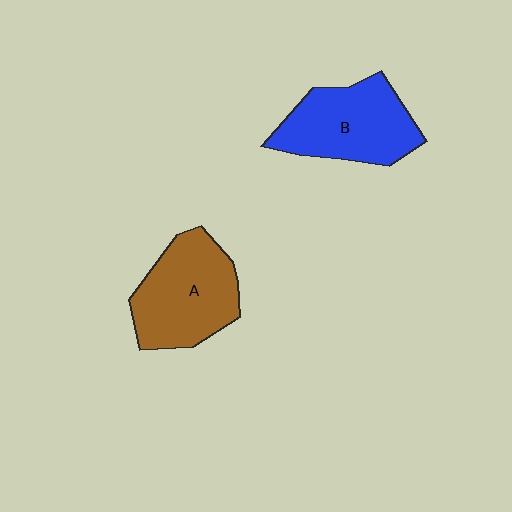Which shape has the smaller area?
Shape B (blue).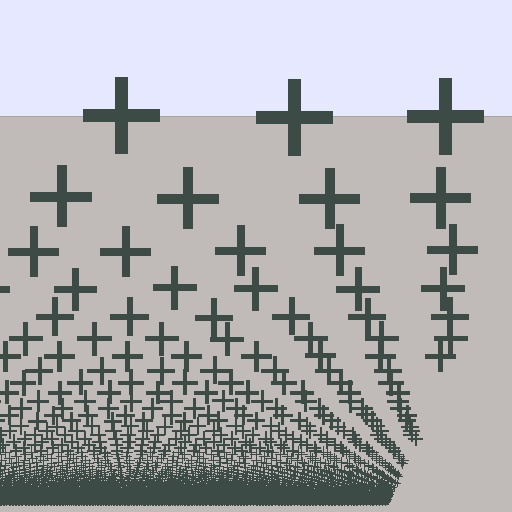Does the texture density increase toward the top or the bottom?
Density increases toward the bottom.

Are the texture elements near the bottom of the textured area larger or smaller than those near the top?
Smaller. The gradient is inverted — elements near the bottom are smaller and denser.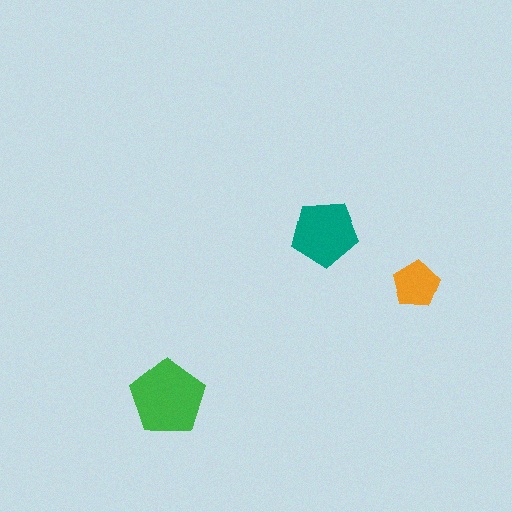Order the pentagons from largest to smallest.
the green one, the teal one, the orange one.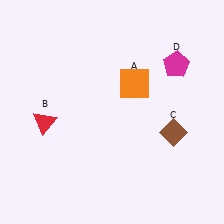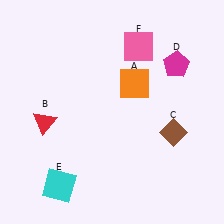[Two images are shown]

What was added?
A cyan square (E), a pink square (F) were added in Image 2.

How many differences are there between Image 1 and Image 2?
There are 2 differences between the two images.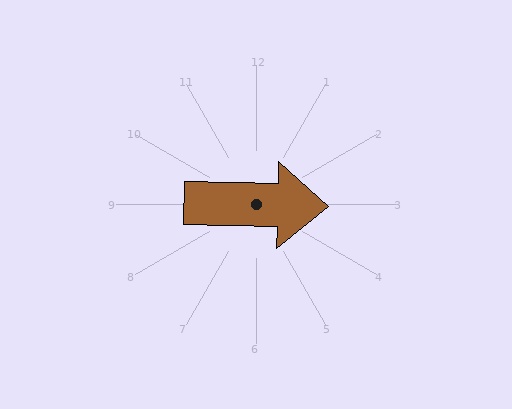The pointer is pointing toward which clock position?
Roughly 3 o'clock.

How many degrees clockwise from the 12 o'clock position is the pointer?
Approximately 91 degrees.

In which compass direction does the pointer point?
East.